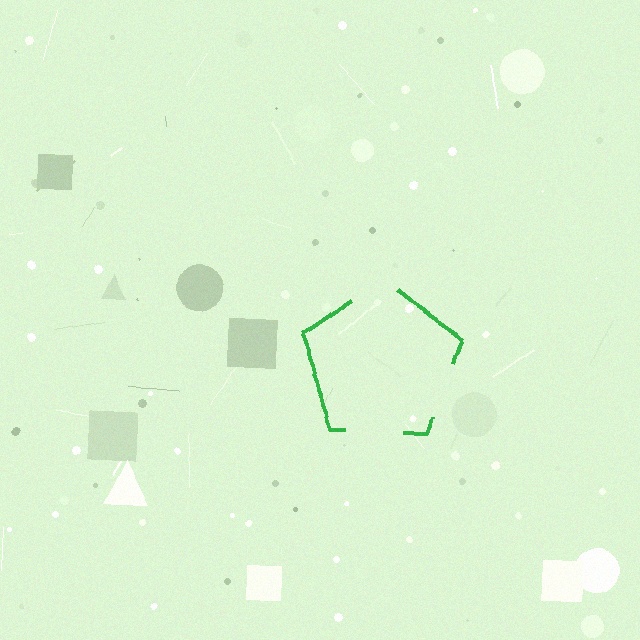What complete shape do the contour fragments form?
The contour fragments form a pentagon.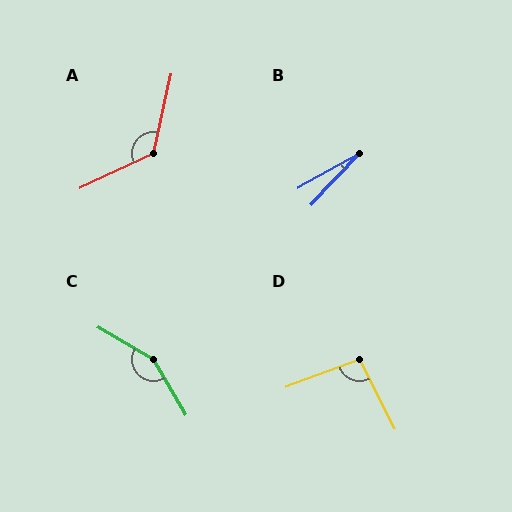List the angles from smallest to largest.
B (17°), D (96°), A (127°), C (151°).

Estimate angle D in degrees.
Approximately 96 degrees.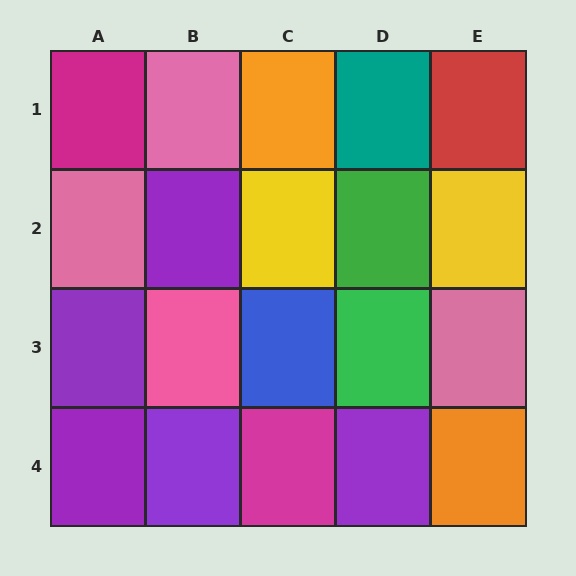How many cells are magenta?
2 cells are magenta.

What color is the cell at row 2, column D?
Green.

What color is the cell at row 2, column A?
Pink.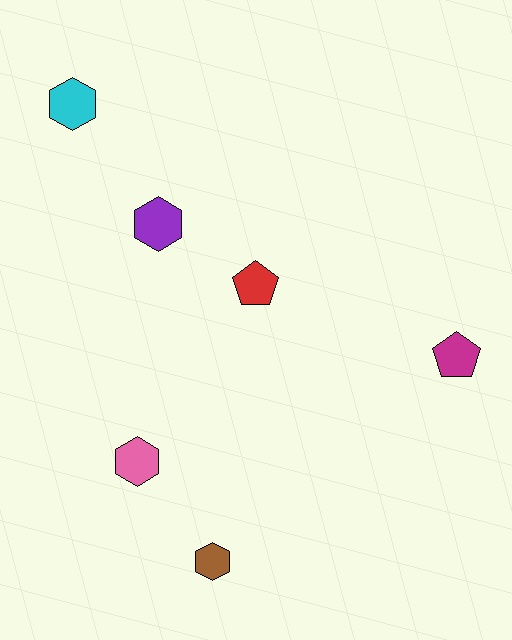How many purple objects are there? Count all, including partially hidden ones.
There is 1 purple object.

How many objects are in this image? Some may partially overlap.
There are 6 objects.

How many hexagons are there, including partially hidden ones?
There are 4 hexagons.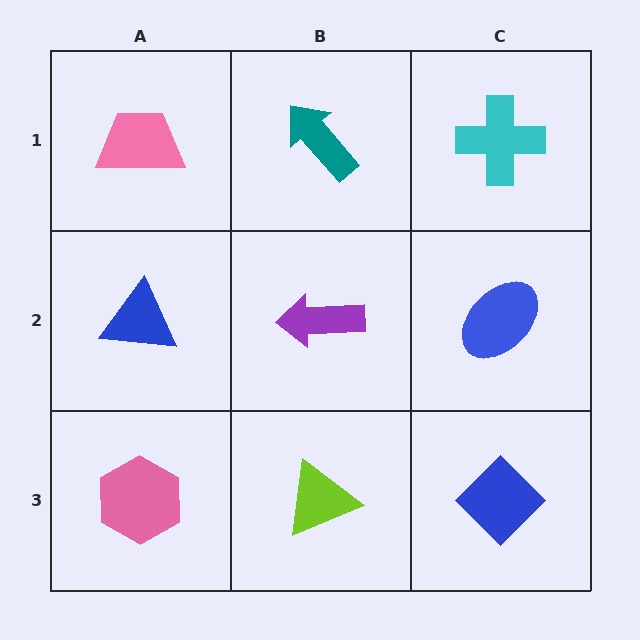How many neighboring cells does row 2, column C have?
3.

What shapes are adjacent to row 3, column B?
A purple arrow (row 2, column B), a pink hexagon (row 3, column A), a blue diamond (row 3, column C).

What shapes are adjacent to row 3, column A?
A blue triangle (row 2, column A), a lime triangle (row 3, column B).